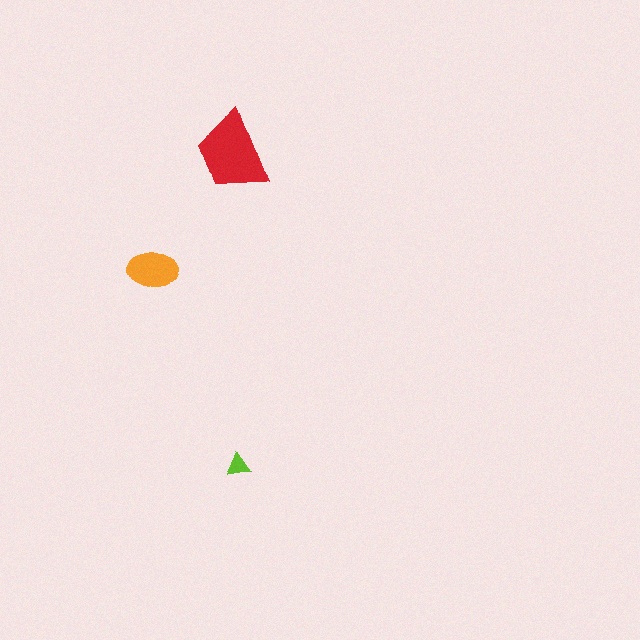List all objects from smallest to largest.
The lime triangle, the orange ellipse, the red trapezoid.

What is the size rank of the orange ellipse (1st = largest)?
2nd.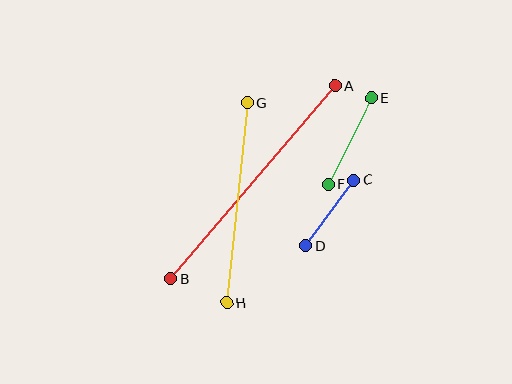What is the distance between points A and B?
The distance is approximately 253 pixels.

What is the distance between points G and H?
The distance is approximately 201 pixels.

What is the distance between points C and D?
The distance is approximately 81 pixels.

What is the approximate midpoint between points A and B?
The midpoint is at approximately (253, 182) pixels.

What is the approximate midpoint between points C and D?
The midpoint is at approximately (330, 213) pixels.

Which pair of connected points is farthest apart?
Points A and B are farthest apart.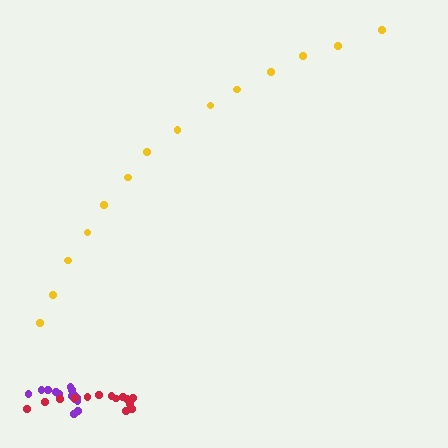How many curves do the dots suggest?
There are 3 distinct paths.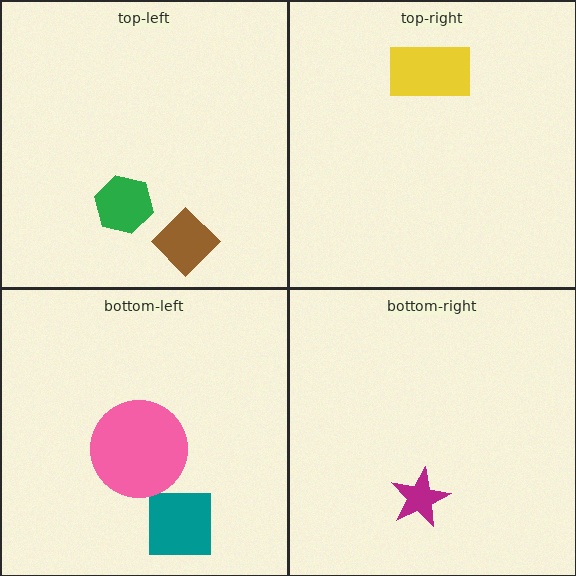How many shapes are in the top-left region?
2.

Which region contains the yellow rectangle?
The top-right region.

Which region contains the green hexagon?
The top-left region.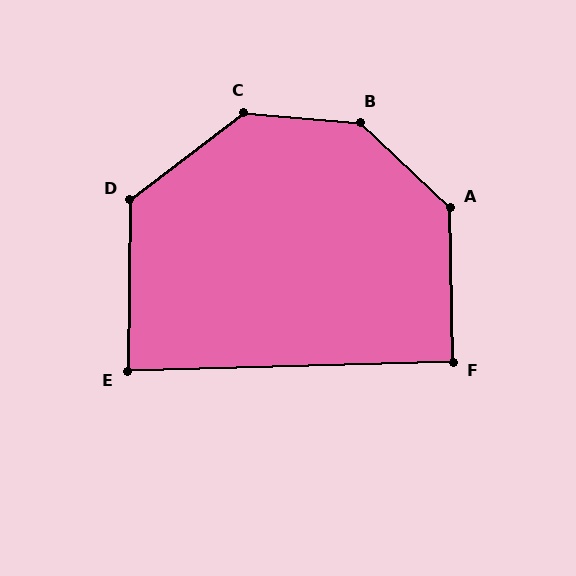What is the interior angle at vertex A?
Approximately 135 degrees (obtuse).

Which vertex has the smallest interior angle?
E, at approximately 88 degrees.